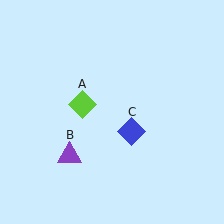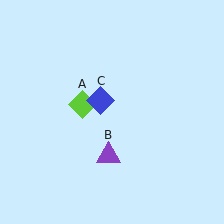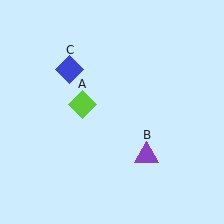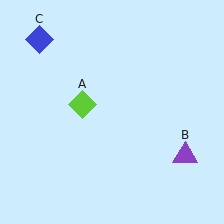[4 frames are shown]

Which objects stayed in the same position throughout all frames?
Lime diamond (object A) remained stationary.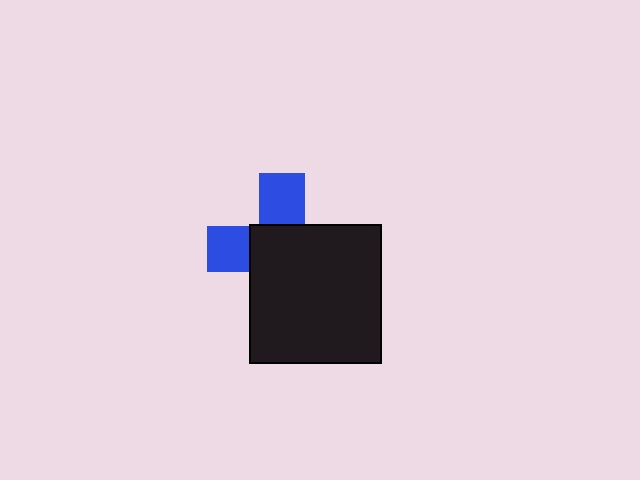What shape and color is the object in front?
The object in front is a black rectangle.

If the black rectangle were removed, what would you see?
You would see the complete blue cross.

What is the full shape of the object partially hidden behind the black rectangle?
The partially hidden object is a blue cross.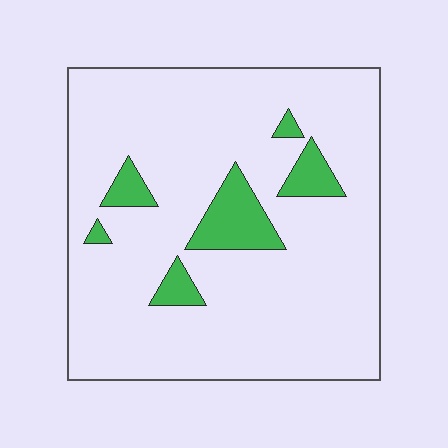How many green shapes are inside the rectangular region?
6.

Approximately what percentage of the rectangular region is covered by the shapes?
Approximately 10%.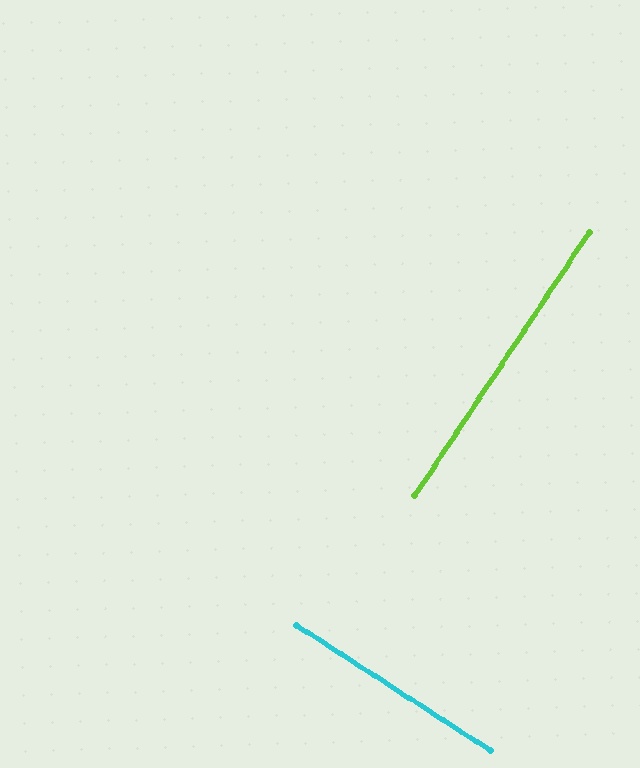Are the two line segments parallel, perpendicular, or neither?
Perpendicular — they meet at approximately 89°.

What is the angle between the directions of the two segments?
Approximately 89 degrees.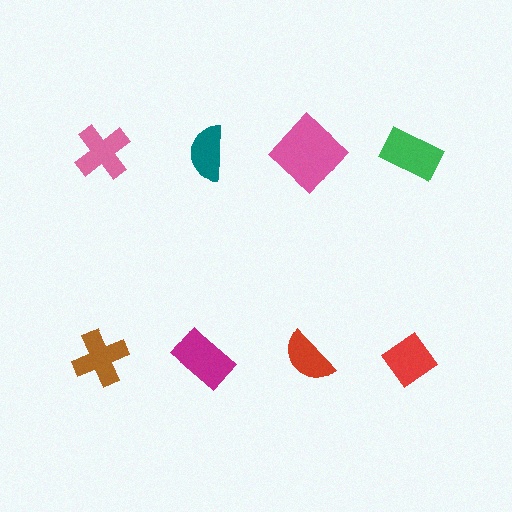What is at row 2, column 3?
A red semicircle.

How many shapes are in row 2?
4 shapes.